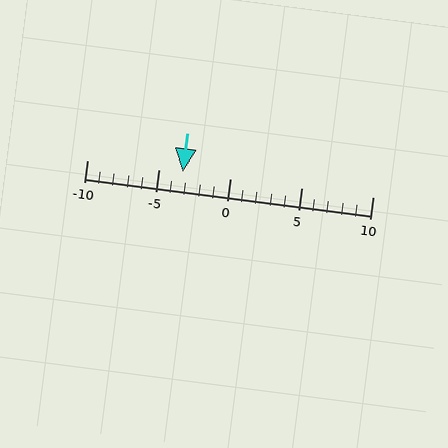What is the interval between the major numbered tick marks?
The major tick marks are spaced 5 units apart.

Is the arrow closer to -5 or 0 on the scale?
The arrow is closer to -5.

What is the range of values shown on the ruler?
The ruler shows values from -10 to 10.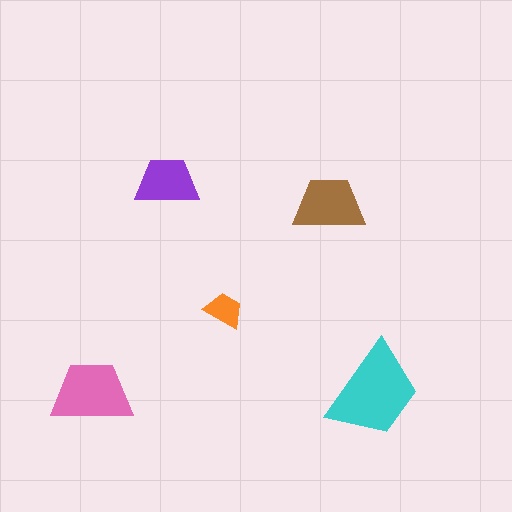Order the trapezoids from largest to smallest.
the cyan one, the pink one, the brown one, the purple one, the orange one.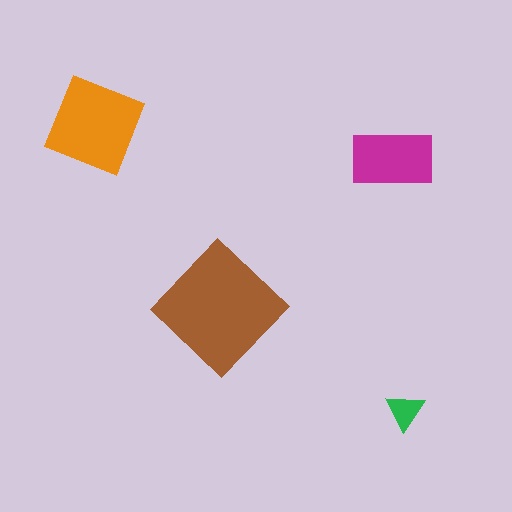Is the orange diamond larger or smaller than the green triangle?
Larger.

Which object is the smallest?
The green triangle.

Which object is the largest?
The brown diamond.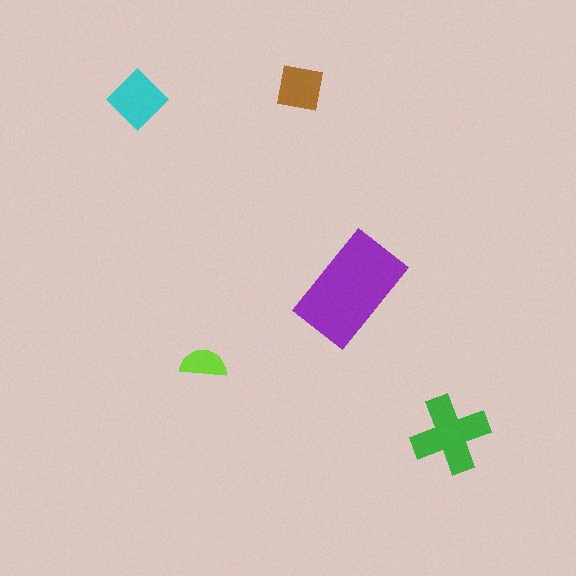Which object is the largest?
The purple rectangle.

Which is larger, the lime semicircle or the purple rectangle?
The purple rectangle.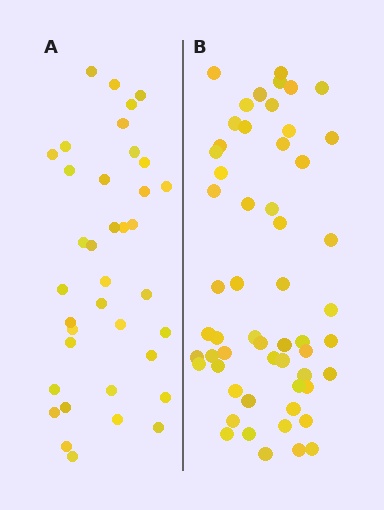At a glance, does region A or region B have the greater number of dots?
Region B (the right region) has more dots.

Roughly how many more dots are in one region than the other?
Region B has approximately 20 more dots than region A.